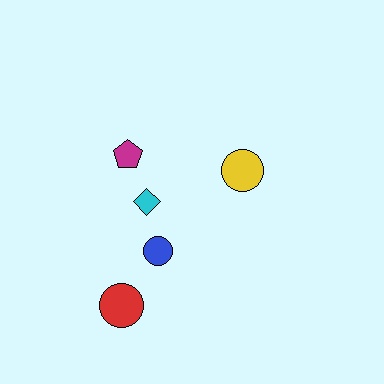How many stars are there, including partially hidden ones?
There are no stars.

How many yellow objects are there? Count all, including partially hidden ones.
There is 1 yellow object.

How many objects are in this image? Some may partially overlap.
There are 5 objects.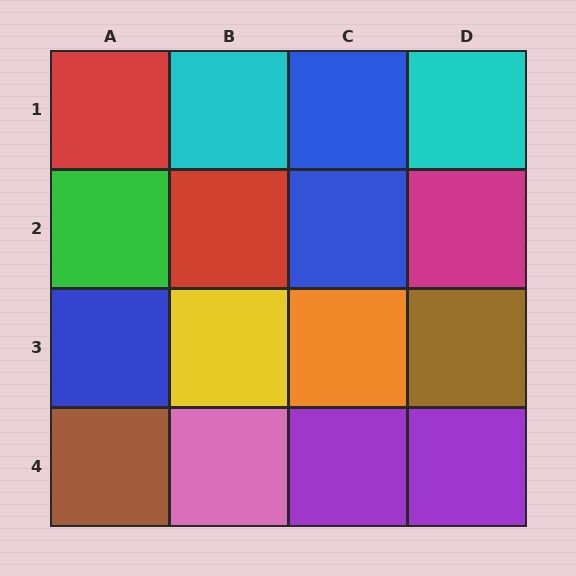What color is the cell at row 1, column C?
Blue.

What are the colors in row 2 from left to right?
Green, red, blue, magenta.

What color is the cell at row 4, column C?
Purple.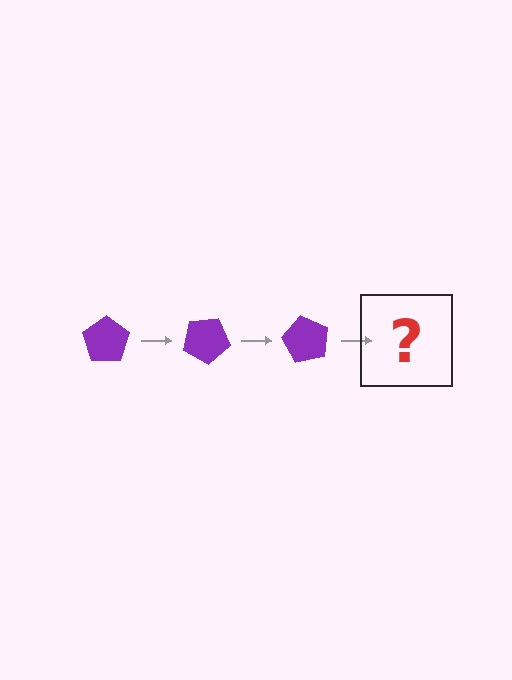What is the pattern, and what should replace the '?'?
The pattern is that the pentagon rotates 30 degrees each step. The '?' should be a purple pentagon rotated 90 degrees.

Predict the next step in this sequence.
The next step is a purple pentagon rotated 90 degrees.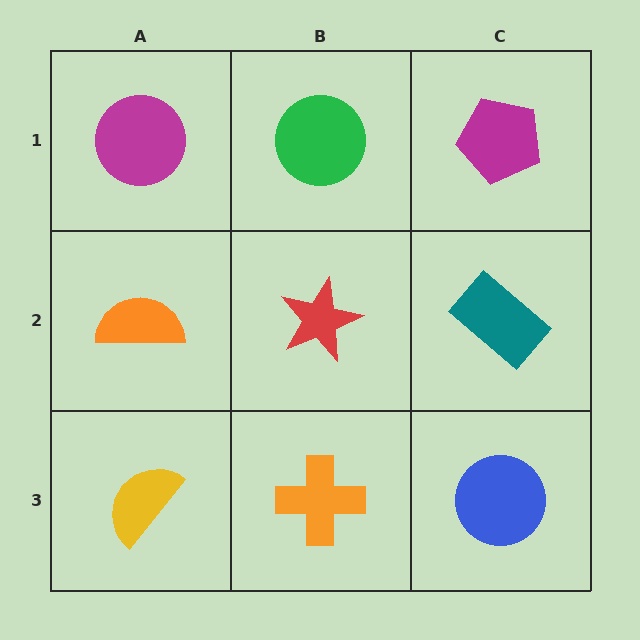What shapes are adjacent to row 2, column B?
A green circle (row 1, column B), an orange cross (row 3, column B), an orange semicircle (row 2, column A), a teal rectangle (row 2, column C).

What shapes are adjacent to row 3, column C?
A teal rectangle (row 2, column C), an orange cross (row 3, column B).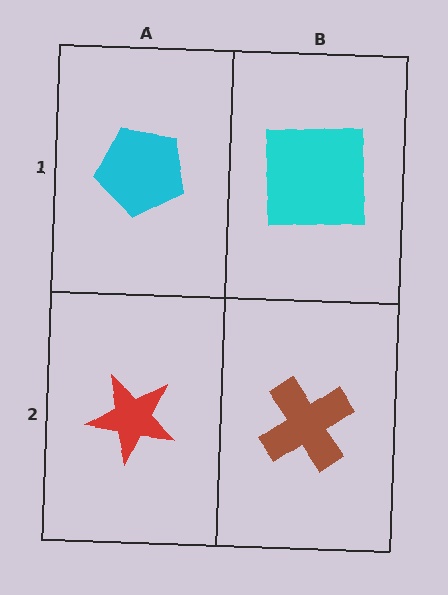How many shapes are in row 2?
2 shapes.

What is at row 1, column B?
A cyan square.